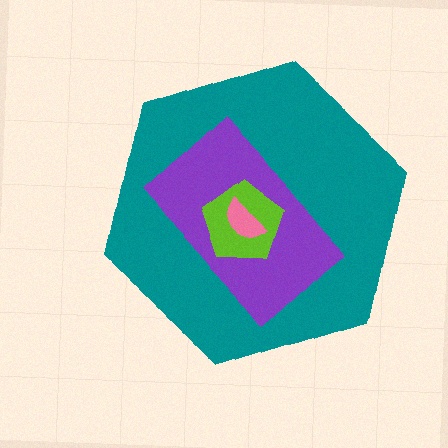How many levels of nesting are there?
4.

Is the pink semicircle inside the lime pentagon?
Yes.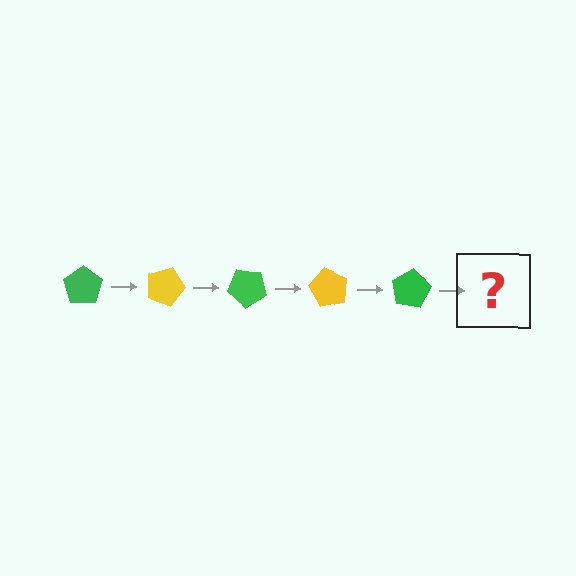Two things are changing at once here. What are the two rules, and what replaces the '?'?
The two rules are that it rotates 20 degrees each step and the color cycles through green and yellow. The '?' should be a yellow pentagon, rotated 100 degrees from the start.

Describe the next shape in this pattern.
It should be a yellow pentagon, rotated 100 degrees from the start.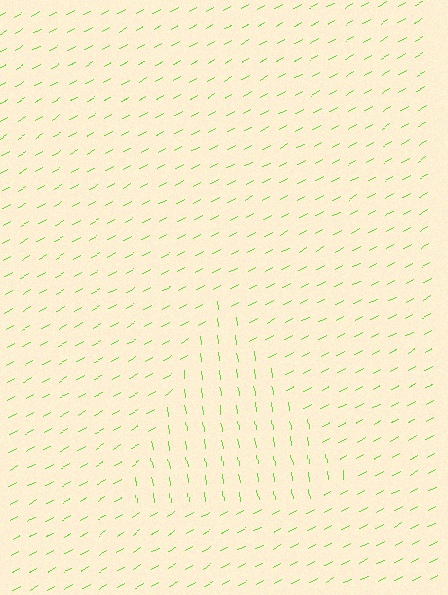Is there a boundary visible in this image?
Yes, there is a texture boundary formed by a change in line orientation.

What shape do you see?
I see a triangle.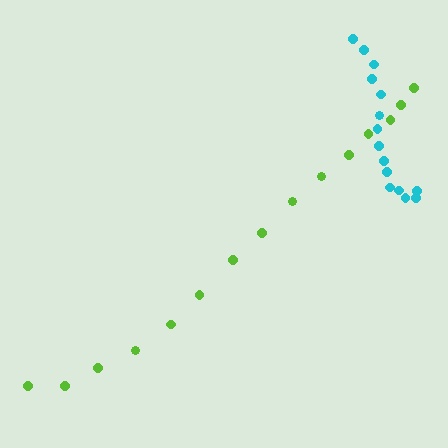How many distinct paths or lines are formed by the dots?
There are 2 distinct paths.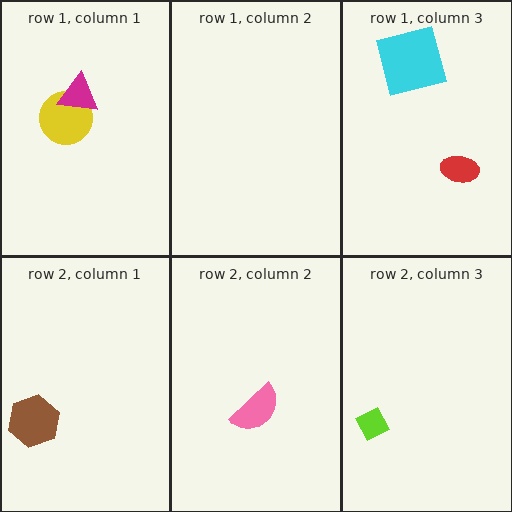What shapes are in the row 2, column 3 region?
The lime diamond.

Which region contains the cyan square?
The row 1, column 3 region.